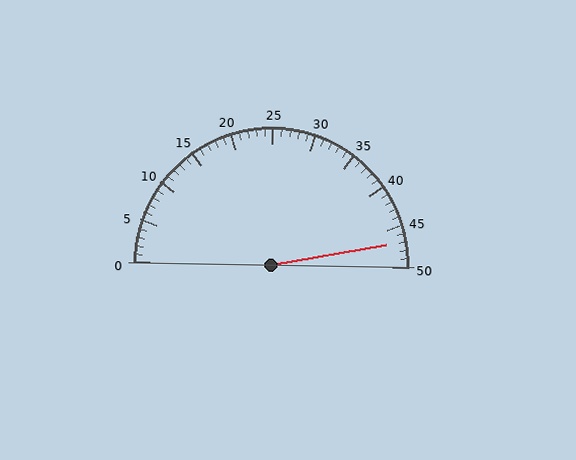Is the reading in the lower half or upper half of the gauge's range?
The reading is in the upper half of the range (0 to 50).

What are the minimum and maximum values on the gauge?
The gauge ranges from 0 to 50.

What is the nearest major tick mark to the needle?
The nearest major tick mark is 45.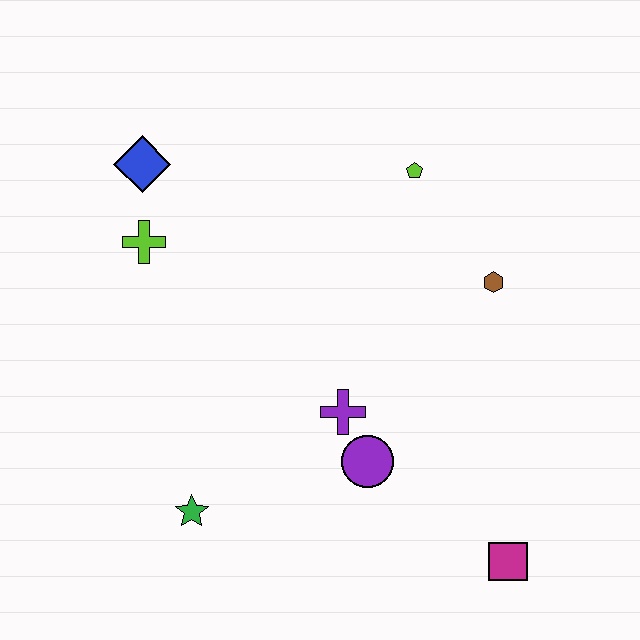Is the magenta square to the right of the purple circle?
Yes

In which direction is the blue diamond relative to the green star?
The blue diamond is above the green star.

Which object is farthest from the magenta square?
The blue diamond is farthest from the magenta square.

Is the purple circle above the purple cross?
No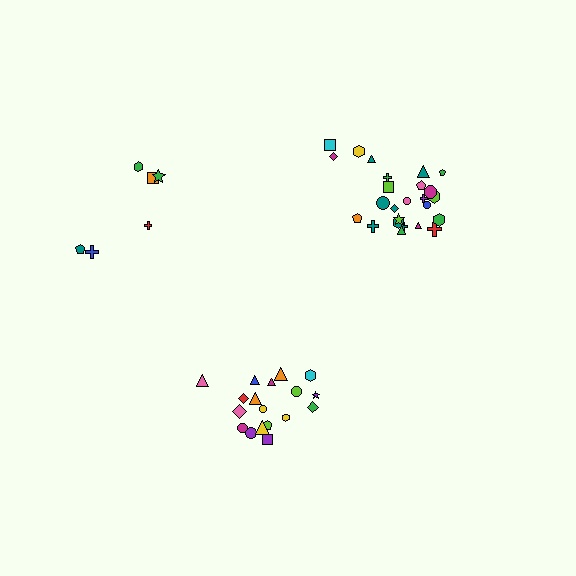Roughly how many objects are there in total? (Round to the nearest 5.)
Roughly 50 objects in total.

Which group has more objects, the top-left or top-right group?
The top-right group.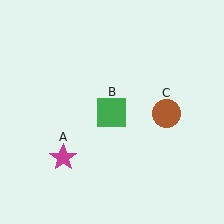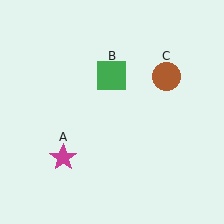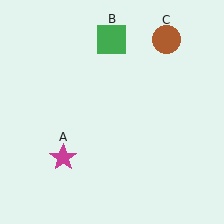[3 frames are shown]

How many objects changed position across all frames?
2 objects changed position: green square (object B), brown circle (object C).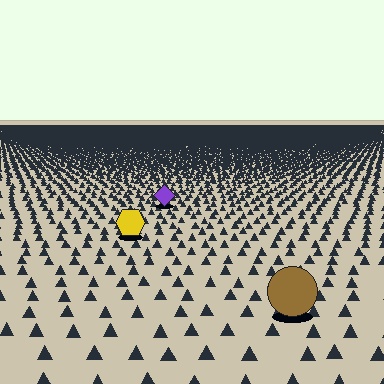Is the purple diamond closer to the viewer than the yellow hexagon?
No. The yellow hexagon is closer — you can tell from the texture gradient: the ground texture is coarser near it.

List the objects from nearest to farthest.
From nearest to farthest: the brown circle, the yellow hexagon, the purple diamond.